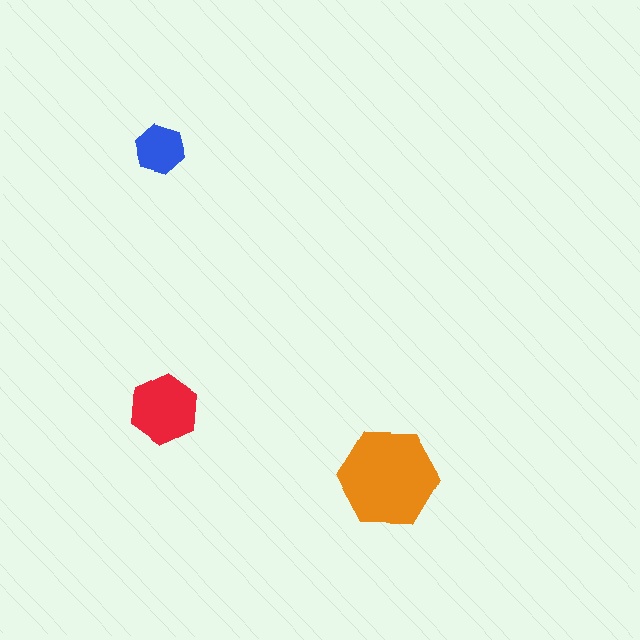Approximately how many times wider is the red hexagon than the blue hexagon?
About 1.5 times wider.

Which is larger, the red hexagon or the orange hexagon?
The orange one.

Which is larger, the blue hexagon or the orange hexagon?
The orange one.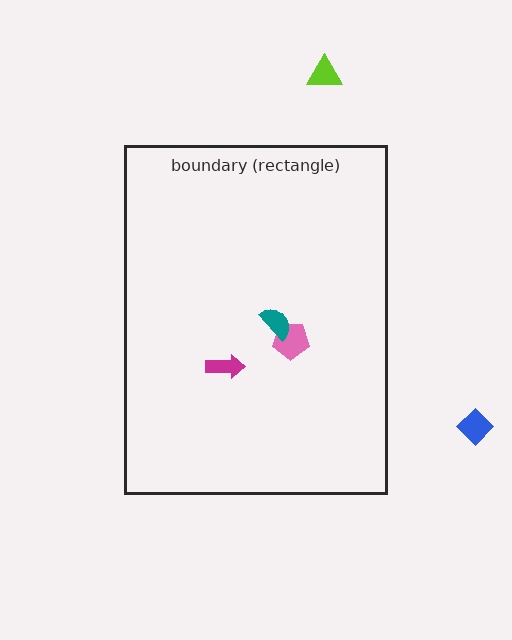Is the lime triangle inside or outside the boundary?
Outside.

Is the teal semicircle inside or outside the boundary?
Inside.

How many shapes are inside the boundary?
3 inside, 2 outside.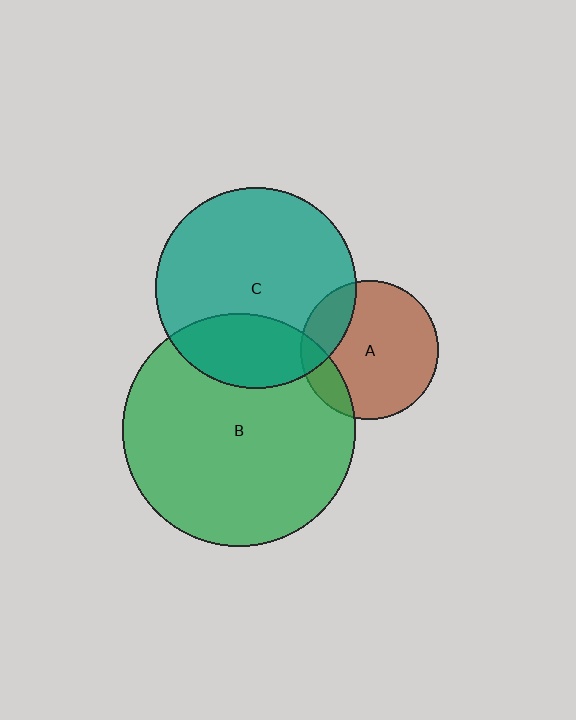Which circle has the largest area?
Circle B (green).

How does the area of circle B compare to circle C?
Approximately 1.3 times.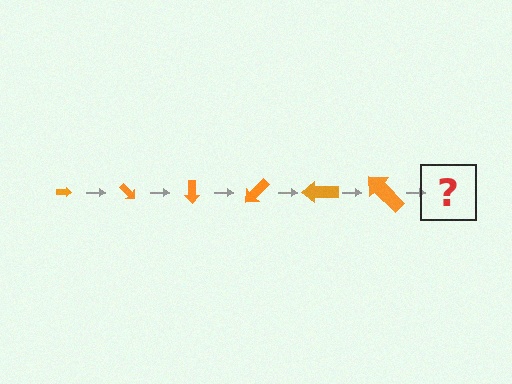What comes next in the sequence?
The next element should be an arrow, larger than the previous one and rotated 270 degrees from the start.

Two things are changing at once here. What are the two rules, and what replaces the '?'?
The two rules are that the arrow grows larger each step and it rotates 45 degrees each step. The '?' should be an arrow, larger than the previous one and rotated 270 degrees from the start.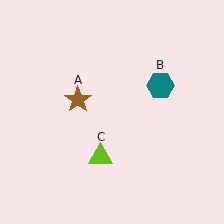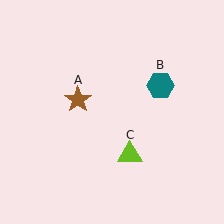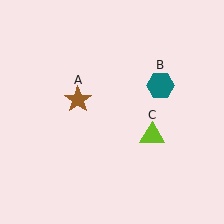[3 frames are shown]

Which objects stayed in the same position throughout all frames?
Brown star (object A) and teal hexagon (object B) remained stationary.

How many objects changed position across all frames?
1 object changed position: lime triangle (object C).